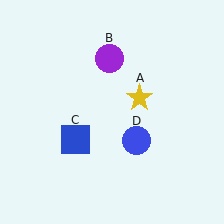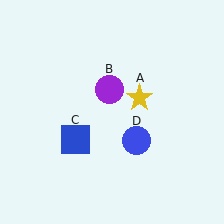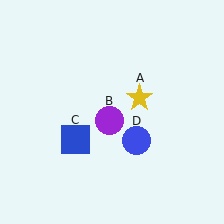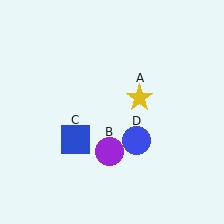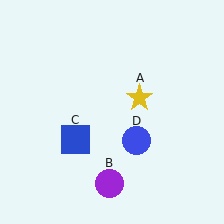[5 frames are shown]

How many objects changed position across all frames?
1 object changed position: purple circle (object B).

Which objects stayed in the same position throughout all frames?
Yellow star (object A) and blue square (object C) and blue circle (object D) remained stationary.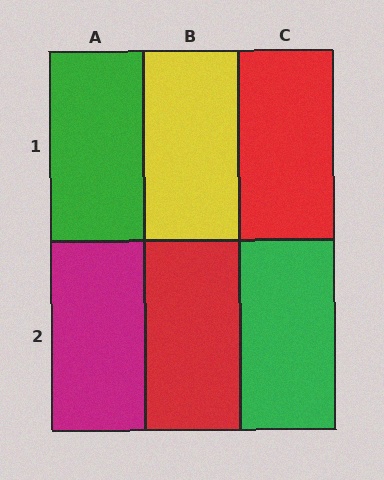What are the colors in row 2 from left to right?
Magenta, red, green.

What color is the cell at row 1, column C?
Red.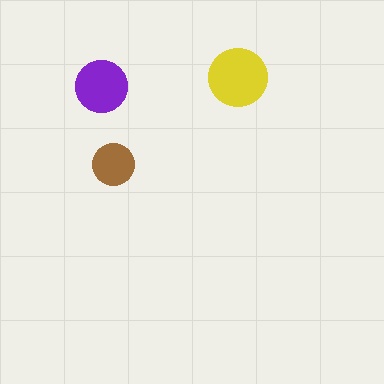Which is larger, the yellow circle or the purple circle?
The yellow one.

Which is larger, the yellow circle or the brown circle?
The yellow one.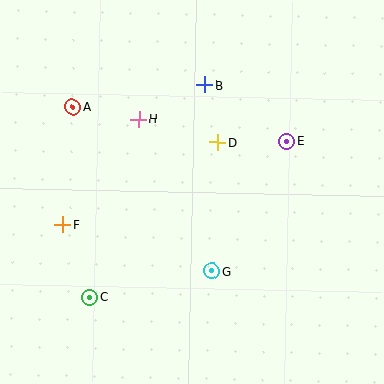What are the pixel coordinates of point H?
Point H is at (139, 119).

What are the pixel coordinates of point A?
Point A is at (73, 107).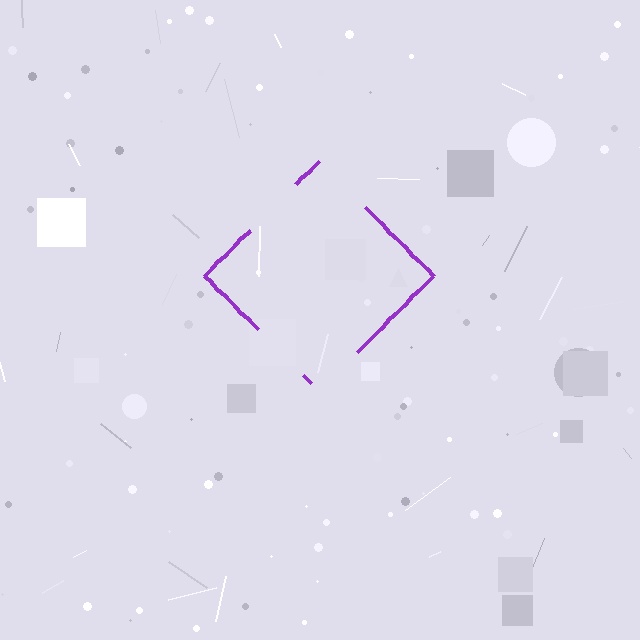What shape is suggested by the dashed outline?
The dashed outline suggests a diamond.